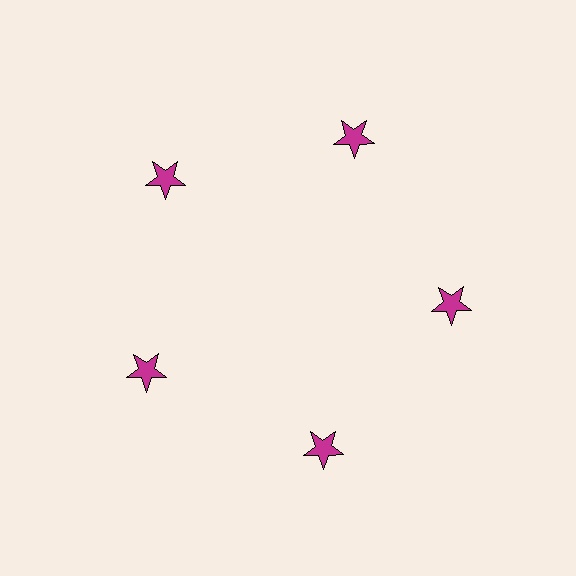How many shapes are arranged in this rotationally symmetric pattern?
There are 5 shapes, arranged in 5 groups of 1.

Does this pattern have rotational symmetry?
Yes, this pattern has 5-fold rotational symmetry. It looks the same after rotating 72 degrees around the center.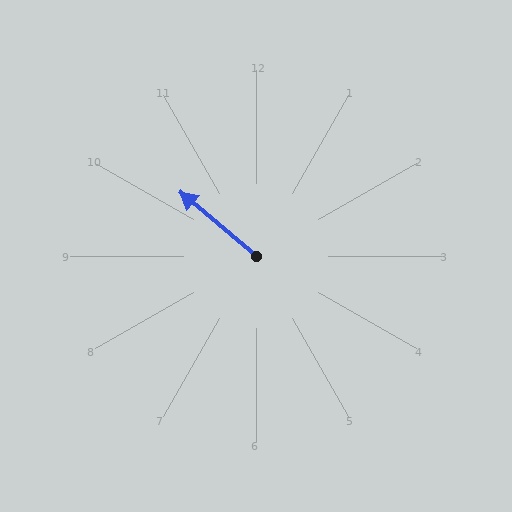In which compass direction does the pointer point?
Northwest.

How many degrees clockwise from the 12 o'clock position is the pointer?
Approximately 310 degrees.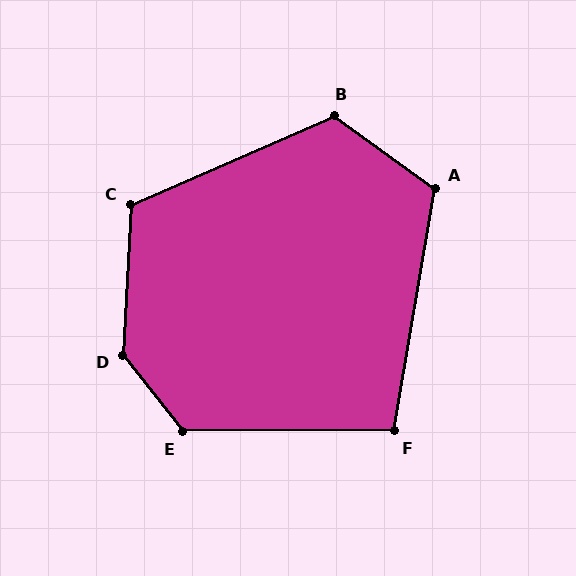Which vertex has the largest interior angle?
D, at approximately 139 degrees.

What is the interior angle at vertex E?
Approximately 128 degrees (obtuse).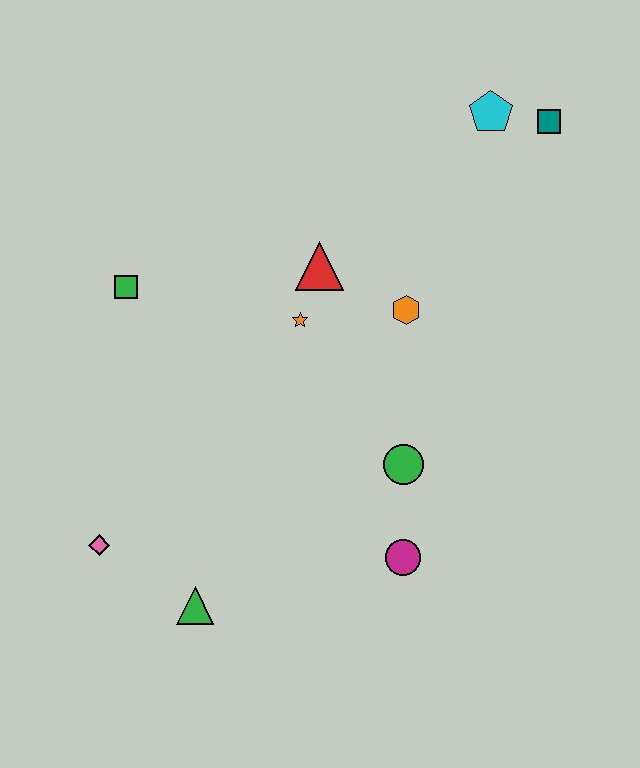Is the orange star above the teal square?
No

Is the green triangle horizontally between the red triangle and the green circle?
No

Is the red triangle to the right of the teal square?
No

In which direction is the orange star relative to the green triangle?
The orange star is above the green triangle.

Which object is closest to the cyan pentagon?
The teal square is closest to the cyan pentagon.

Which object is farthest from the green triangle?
The teal square is farthest from the green triangle.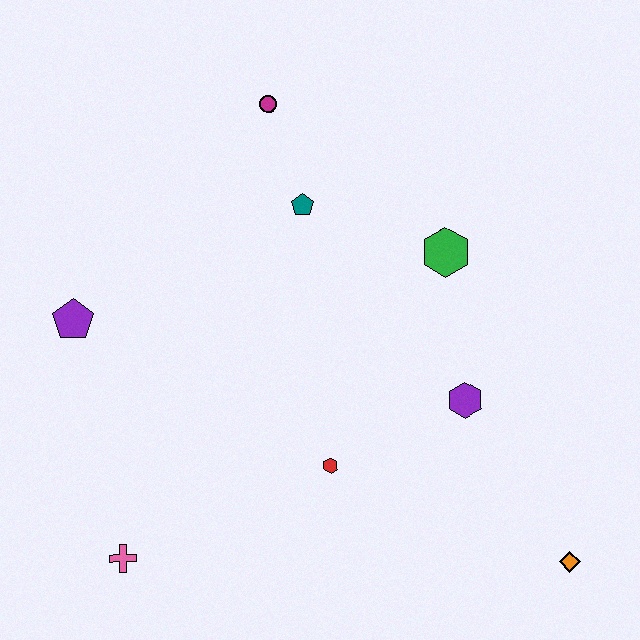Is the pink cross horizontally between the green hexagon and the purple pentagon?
Yes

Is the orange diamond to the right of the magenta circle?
Yes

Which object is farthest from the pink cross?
The magenta circle is farthest from the pink cross.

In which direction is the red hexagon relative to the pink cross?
The red hexagon is to the right of the pink cross.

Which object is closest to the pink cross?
The red hexagon is closest to the pink cross.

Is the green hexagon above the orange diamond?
Yes